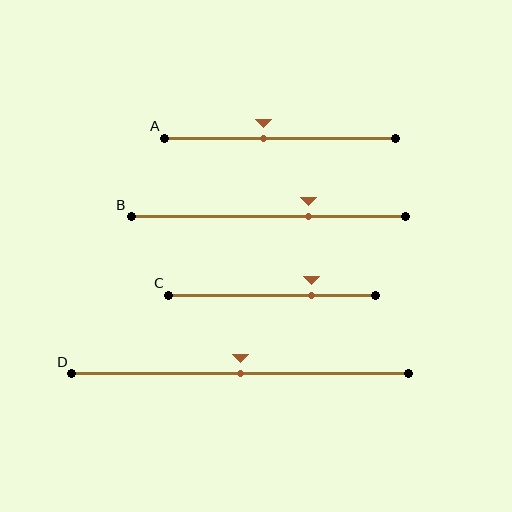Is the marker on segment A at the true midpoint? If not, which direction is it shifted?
No, the marker on segment A is shifted to the left by about 7% of the segment length.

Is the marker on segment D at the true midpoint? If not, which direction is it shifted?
Yes, the marker on segment D is at the true midpoint.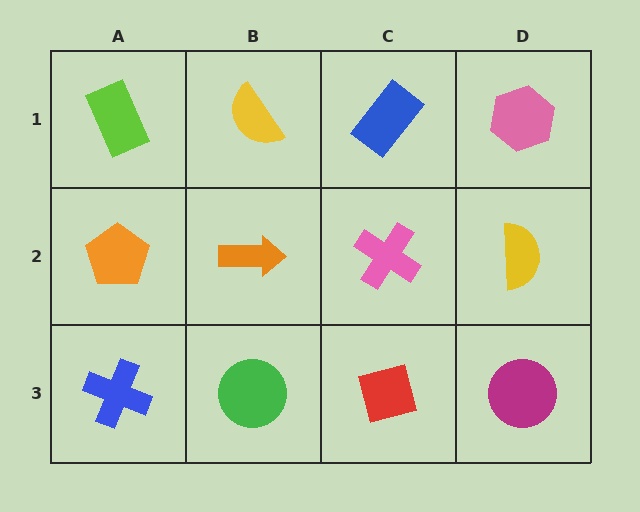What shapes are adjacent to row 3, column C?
A pink cross (row 2, column C), a green circle (row 3, column B), a magenta circle (row 3, column D).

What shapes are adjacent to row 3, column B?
An orange arrow (row 2, column B), a blue cross (row 3, column A), a red square (row 3, column C).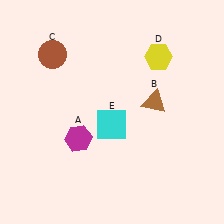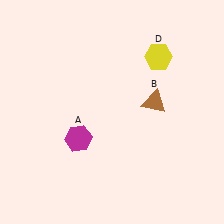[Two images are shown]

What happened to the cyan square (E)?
The cyan square (E) was removed in Image 2. It was in the bottom-left area of Image 1.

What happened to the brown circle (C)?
The brown circle (C) was removed in Image 2. It was in the top-left area of Image 1.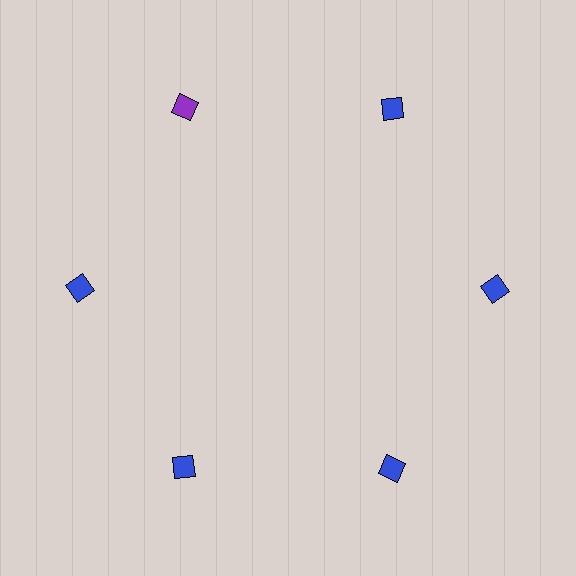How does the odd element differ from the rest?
It has a different color: purple instead of blue.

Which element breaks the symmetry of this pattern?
The purple diamond at roughly the 11 o'clock position breaks the symmetry. All other shapes are blue diamonds.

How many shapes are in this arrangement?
There are 6 shapes arranged in a ring pattern.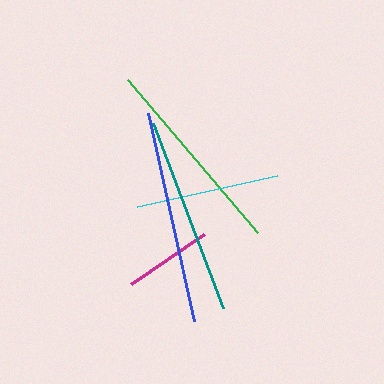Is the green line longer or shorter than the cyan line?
The green line is longer than the cyan line.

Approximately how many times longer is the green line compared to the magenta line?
The green line is approximately 2.3 times the length of the magenta line.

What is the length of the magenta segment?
The magenta segment is approximately 89 pixels long.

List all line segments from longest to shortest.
From longest to shortest: blue, green, teal, cyan, magenta.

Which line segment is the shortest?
The magenta line is the shortest at approximately 89 pixels.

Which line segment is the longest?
The blue line is the longest at approximately 213 pixels.